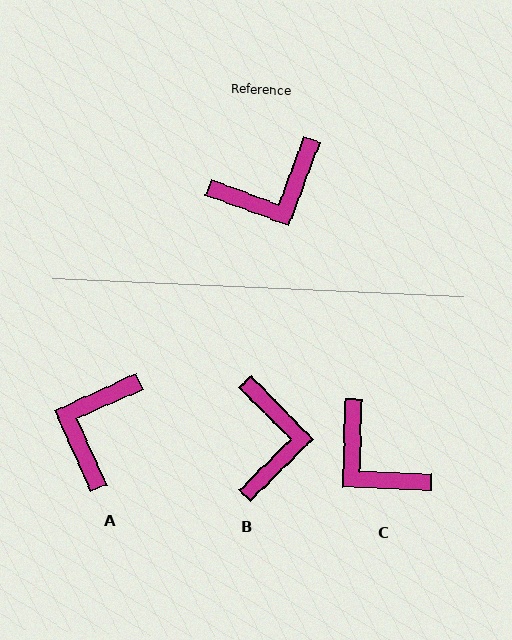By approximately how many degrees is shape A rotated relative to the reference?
Approximately 135 degrees clockwise.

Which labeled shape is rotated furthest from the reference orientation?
A, about 135 degrees away.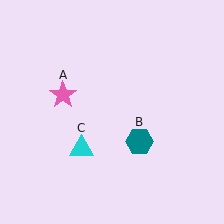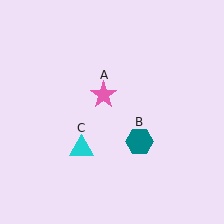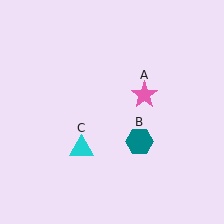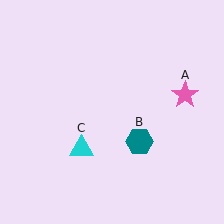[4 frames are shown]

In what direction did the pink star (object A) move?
The pink star (object A) moved right.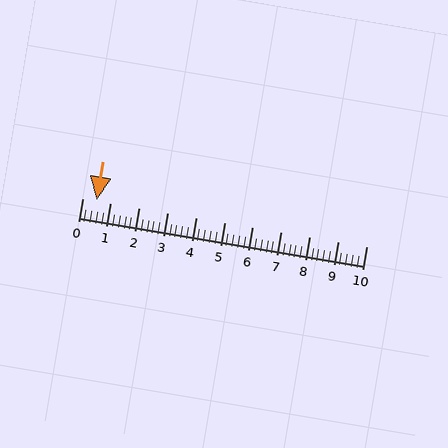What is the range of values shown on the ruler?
The ruler shows values from 0 to 10.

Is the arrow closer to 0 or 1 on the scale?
The arrow is closer to 1.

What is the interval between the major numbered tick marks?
The major tick marks are spaced 1 units apart.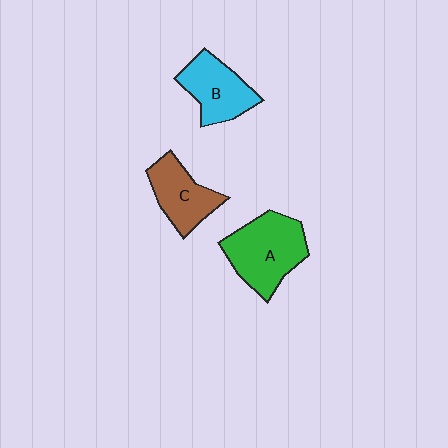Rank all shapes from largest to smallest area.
From largest to smallest: A (green), B (cyan), C (brown).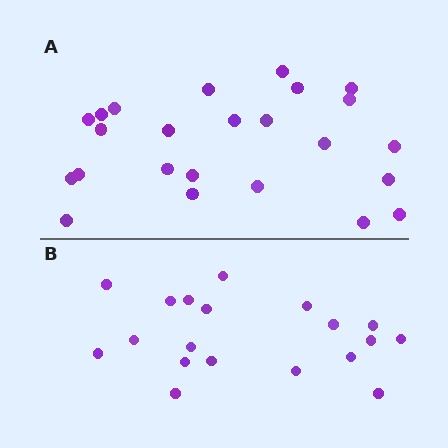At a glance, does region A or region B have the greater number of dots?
Region A (the top region) has more dots.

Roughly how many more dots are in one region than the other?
Region A has about 5 more dots than region B.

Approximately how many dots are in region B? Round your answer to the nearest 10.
About 20 dots. (The exact count is 19, which rounds to 20.)